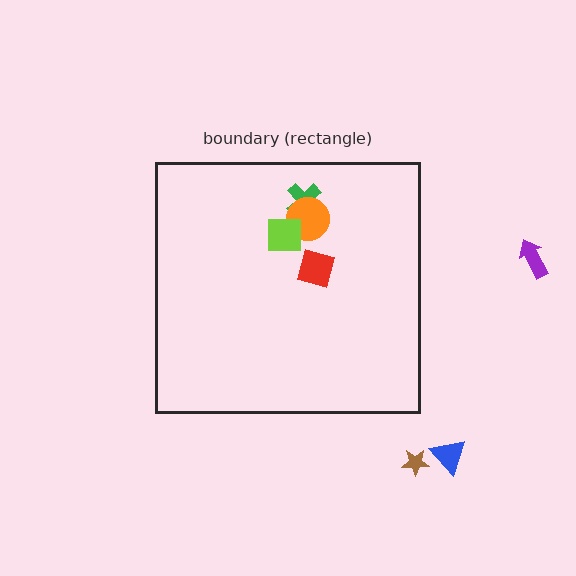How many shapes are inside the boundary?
4 inside, 3 outside.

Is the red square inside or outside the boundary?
Inside.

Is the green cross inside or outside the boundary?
Inside.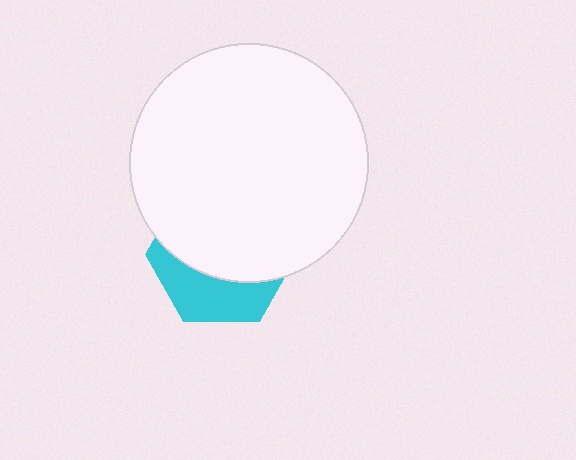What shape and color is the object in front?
The object in front is a white circle.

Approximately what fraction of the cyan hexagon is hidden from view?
Roughly 65% of the cyan hexagon is hidden behind the white circle.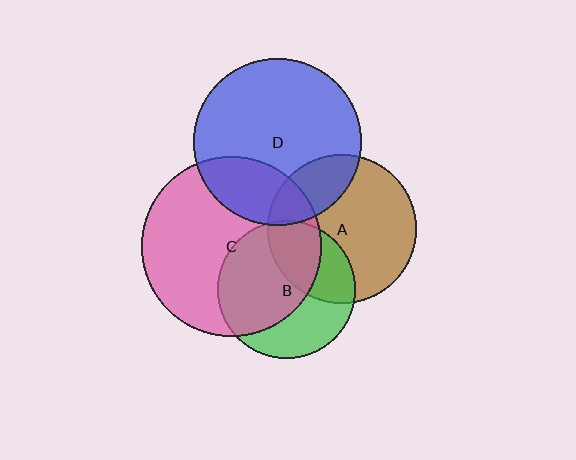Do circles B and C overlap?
Yes.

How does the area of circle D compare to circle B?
Approximately 1.5 times.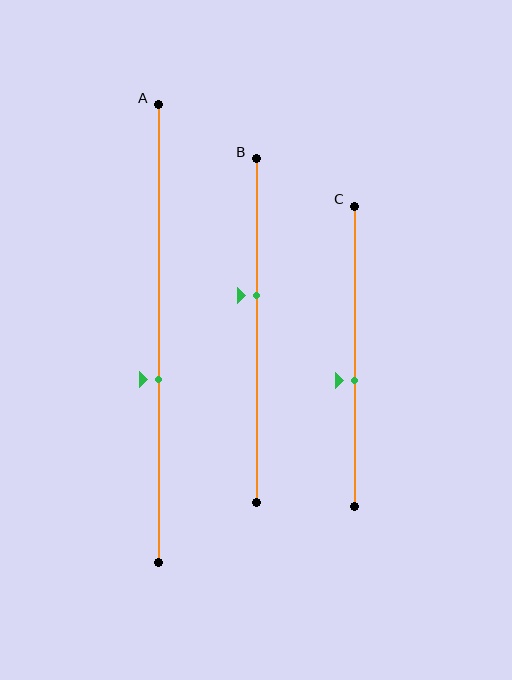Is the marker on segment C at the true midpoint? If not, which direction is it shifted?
No, the marker on segment C is shifted downward by about 8% of the segment length.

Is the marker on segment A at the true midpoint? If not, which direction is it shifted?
No, the marker on segment A is shifted downward by about 10% of the segment length.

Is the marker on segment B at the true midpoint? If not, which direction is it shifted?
No, the marker on segment B is shifted upward by about 10% of the segment length.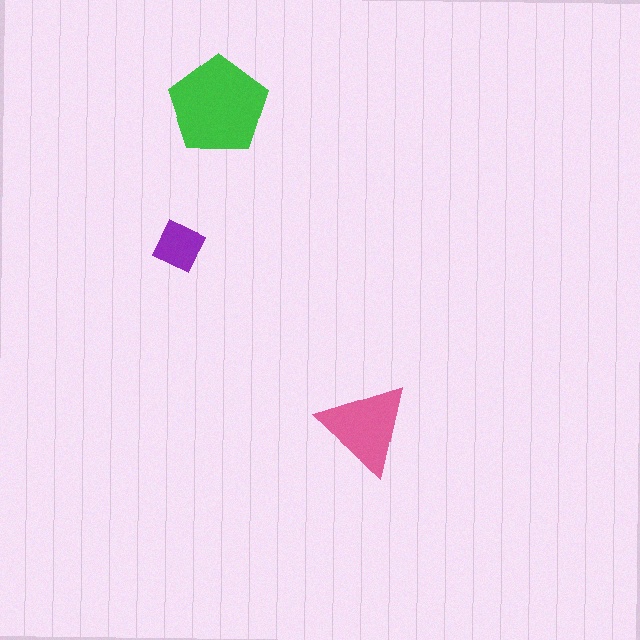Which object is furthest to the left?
The purple square is leftmost.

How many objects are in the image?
There are 3 objects in the image.